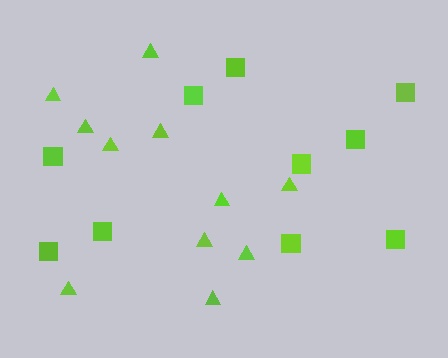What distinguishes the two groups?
There are 2 groups: one group of squares (10) and one group of triangles (11).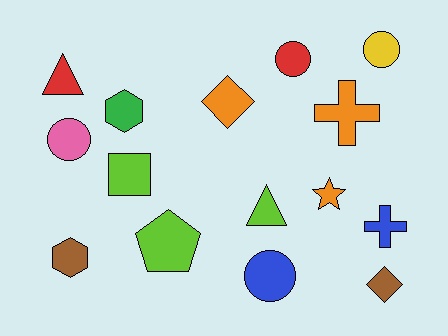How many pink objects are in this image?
There is 1 pink object.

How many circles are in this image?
There are 4 circles.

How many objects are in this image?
There are 15 objects.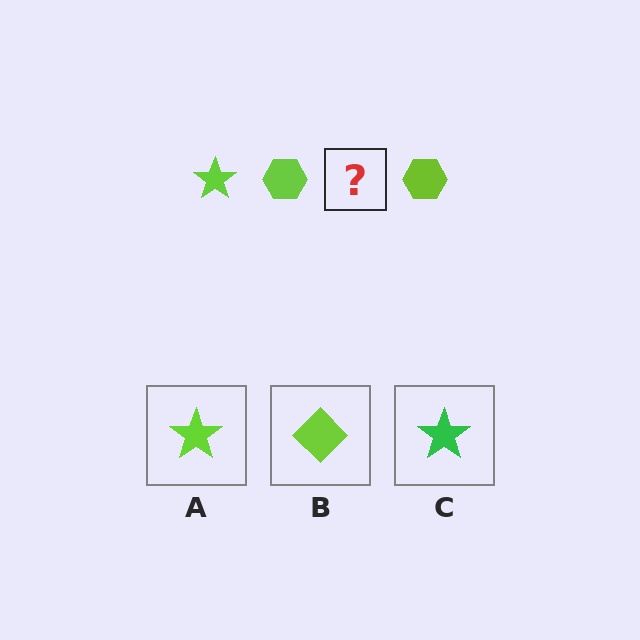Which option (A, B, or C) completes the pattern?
A.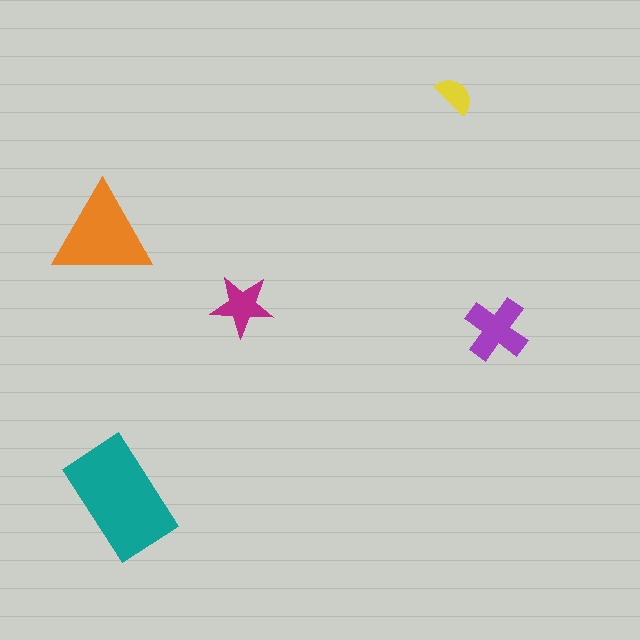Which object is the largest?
The teal rectangle.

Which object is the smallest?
The yellow semicircle.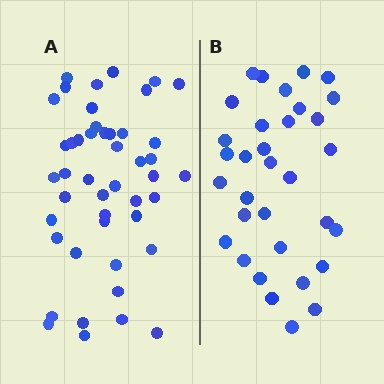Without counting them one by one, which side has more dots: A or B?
Region A (the left region) has more dots.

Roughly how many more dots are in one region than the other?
Region A has approximately 15 more dots than region B.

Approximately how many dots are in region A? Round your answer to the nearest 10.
About 50 dots. (The exact count is 46, which rounds to 50.)